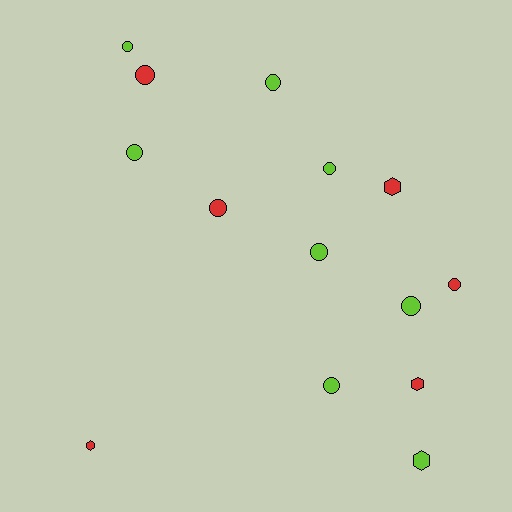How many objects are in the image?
There are 14 objects.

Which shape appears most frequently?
Circle, with 10 objects.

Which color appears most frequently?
Lime, with 8 objects.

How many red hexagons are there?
There are 3 red hexagons.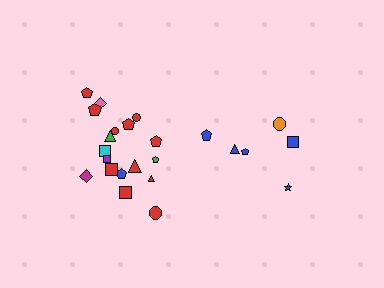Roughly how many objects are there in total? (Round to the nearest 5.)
Roughly 25 objects in total.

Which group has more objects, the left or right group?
The left group.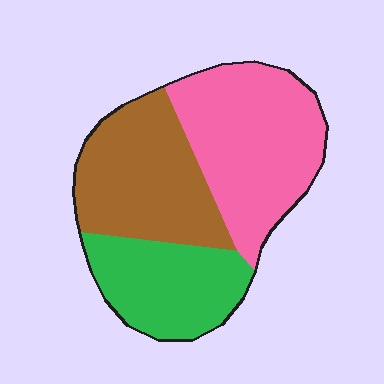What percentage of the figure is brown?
Brown takes up between a quarter and a half of the figure.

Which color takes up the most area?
Pink, at roughly 40%.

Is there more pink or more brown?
Pink.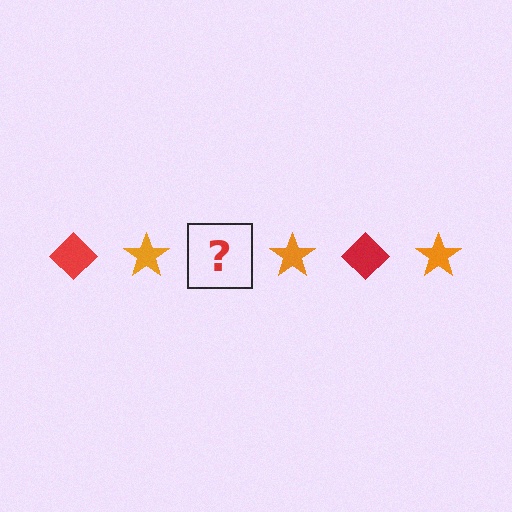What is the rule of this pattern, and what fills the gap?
The rule is that the pattern alternates between red diamond and orange star. The gap should be filled with a red diamond.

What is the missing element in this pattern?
The missing element is a red diamond.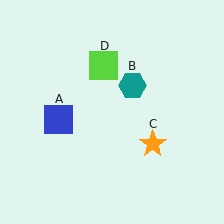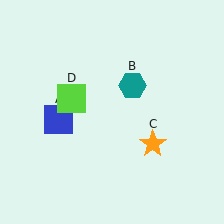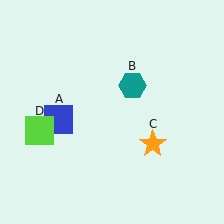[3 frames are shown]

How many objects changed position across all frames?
1 object changed position: lime square (object D).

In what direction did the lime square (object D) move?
The lime square (object D) moved down and to the left.